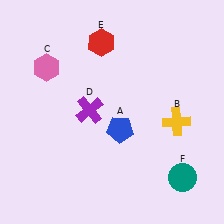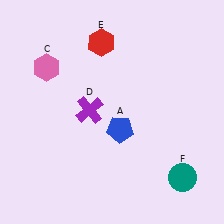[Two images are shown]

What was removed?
The yellow cross (B) was removed in Image 2.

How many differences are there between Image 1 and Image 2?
There is 1 difference between the two images.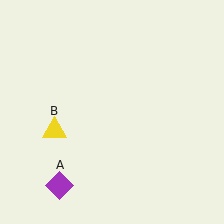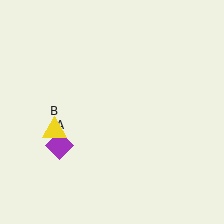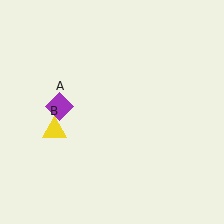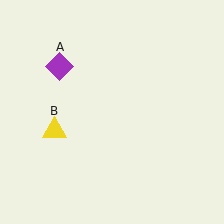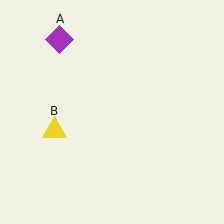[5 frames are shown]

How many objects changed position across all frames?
1 object changed position: purple diamond (object A).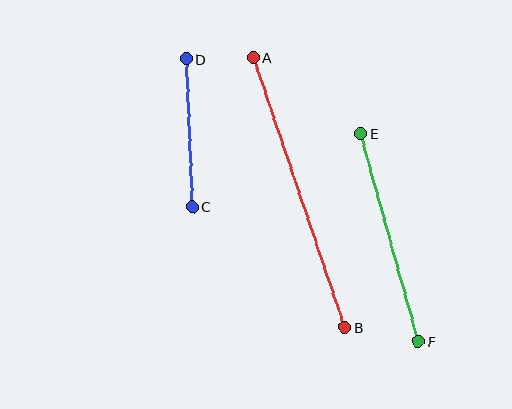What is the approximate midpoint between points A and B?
The midpoint is at approximately (299, 193) pixels.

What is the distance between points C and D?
The distance is approximately 148 pixels.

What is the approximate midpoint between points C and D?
The midpoint is at approximately (189, 133) pixels.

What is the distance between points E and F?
The distance is approximately 216 pixels.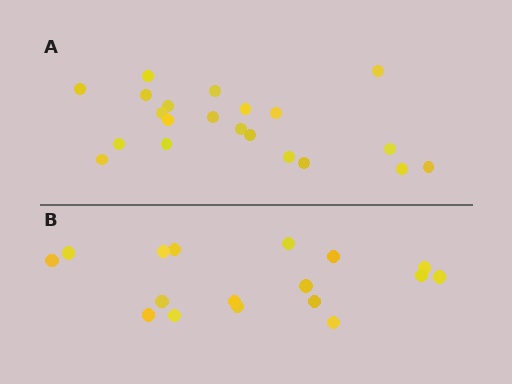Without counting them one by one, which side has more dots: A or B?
Region A (the top region) has more dots.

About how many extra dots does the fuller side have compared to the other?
Region A has about 4 more dots than region B.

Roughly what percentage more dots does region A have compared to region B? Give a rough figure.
About 25% more.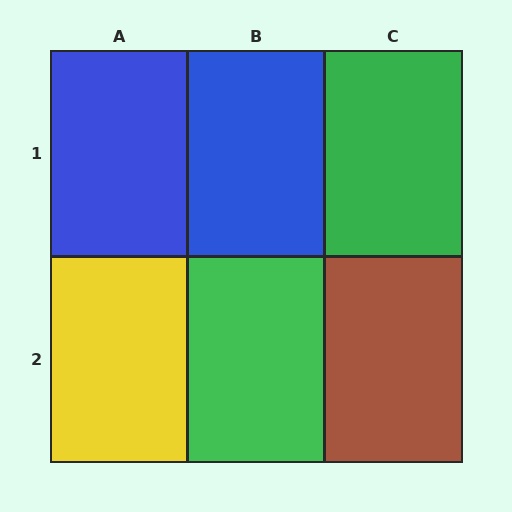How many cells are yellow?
1 cell is yellow.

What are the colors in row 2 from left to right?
Yellow, green, brown.